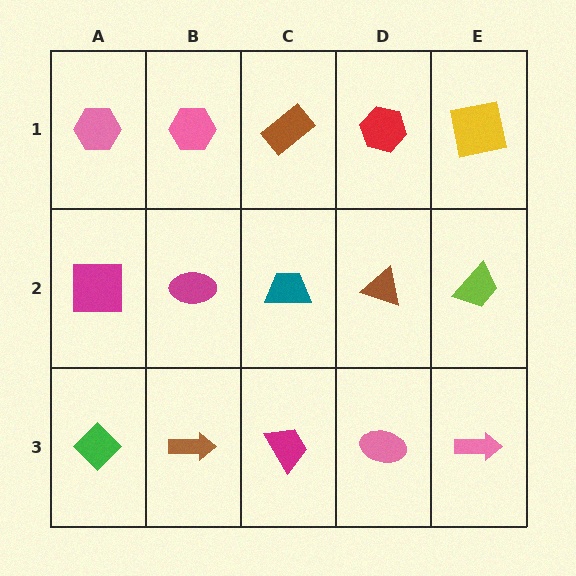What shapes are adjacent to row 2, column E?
A yellow square (row 1, column E), a pink arrow (row 3, column E), a brown triangle (row 2, column D).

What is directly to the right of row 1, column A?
A pink hexagon.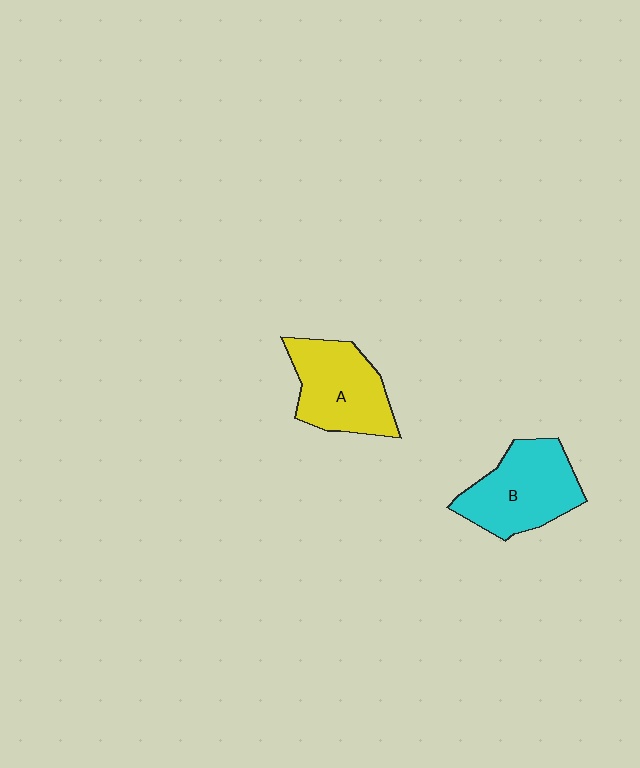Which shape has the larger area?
Shape B (cyan).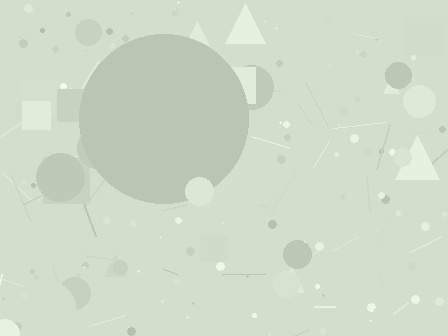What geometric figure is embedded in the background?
A circle is embedded in the background.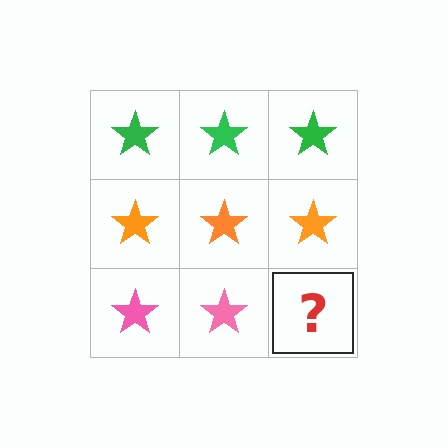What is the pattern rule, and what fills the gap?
The rule is that each row has a consistent color. The gap should be filled with a pink star.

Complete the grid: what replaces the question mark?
The question mark should be replaced with a pink star.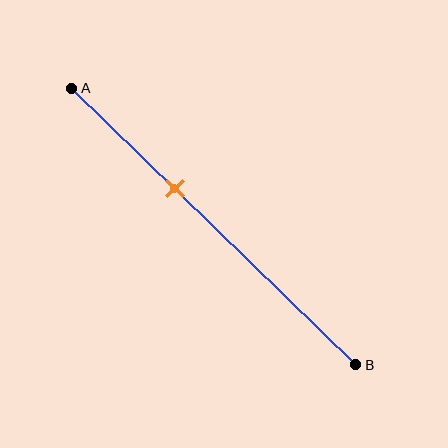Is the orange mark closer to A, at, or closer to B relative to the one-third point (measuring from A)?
The orange mark is approximately at the one-third point of segment AB.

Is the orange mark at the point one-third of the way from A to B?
Yes, the mark is approximately at the one-third point.